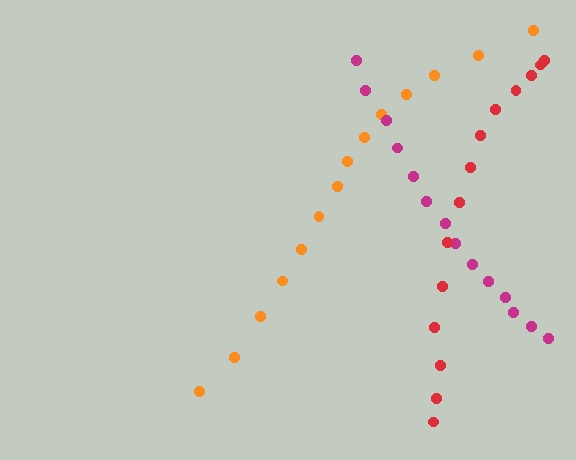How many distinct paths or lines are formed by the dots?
There are 3 distinct paths.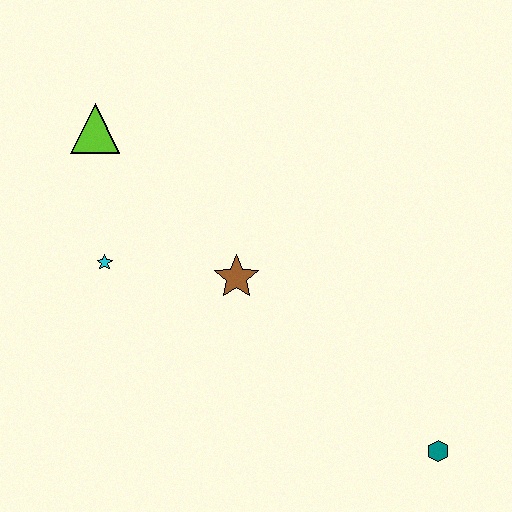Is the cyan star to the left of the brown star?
Yes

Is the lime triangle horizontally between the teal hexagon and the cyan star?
No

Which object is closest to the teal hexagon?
The brown star is closest to the teal hexagon.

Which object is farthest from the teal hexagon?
The lime triangle is farthest from the teal hexagon.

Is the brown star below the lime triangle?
Yes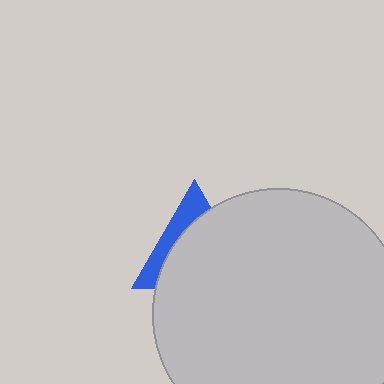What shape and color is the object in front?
The object in front is a light gray circle.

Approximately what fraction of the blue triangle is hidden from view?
Roughly 70% of the blue triangle is hidden behind the light gray circle.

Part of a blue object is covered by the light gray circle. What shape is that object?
It is a triangle.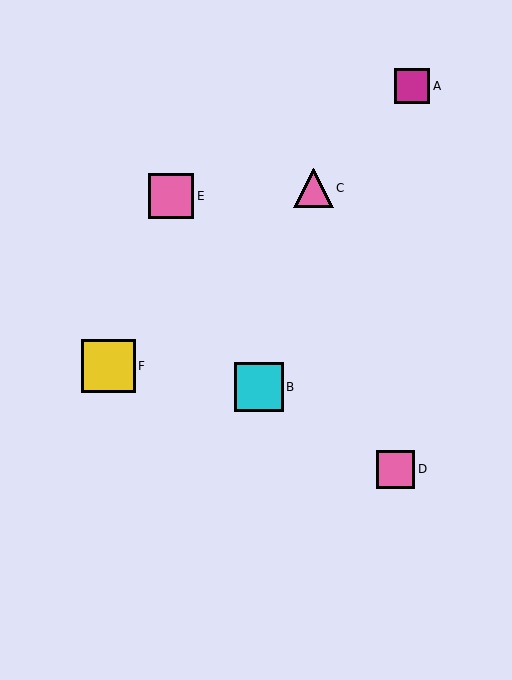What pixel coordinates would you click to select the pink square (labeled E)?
Click at (171, 196) to select the pink square E.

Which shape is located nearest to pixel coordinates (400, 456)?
The pink square (labeled D) at (396, 469) is nearest to that location.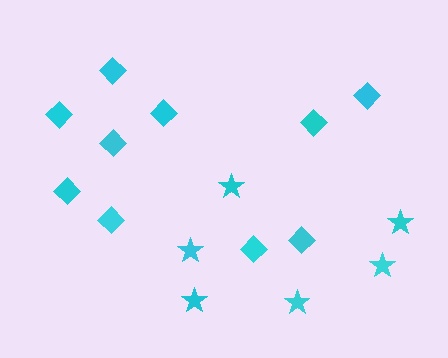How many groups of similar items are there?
There are 2 groups: one group of diamonds (10) and one group of stars (6).